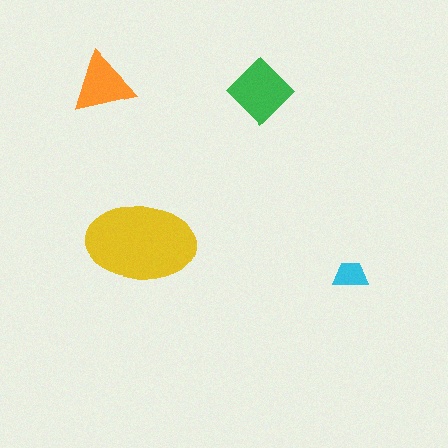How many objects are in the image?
There are 4 objects in the image.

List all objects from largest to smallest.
The yellow ellipse, the green diamond, the orange triangle, the cyan trapezoid.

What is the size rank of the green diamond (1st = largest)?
2nd.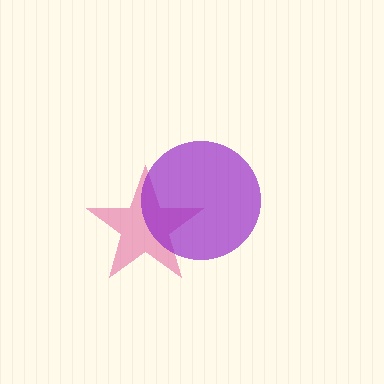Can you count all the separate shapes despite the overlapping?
Yes, there are 2 separate shapes.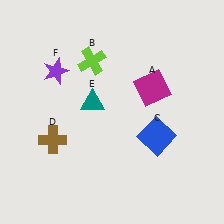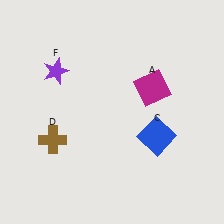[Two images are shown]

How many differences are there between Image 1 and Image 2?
There are 2 differences between the two images.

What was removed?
The lime cross (B), the teal triangle (E) were removed in Image 2.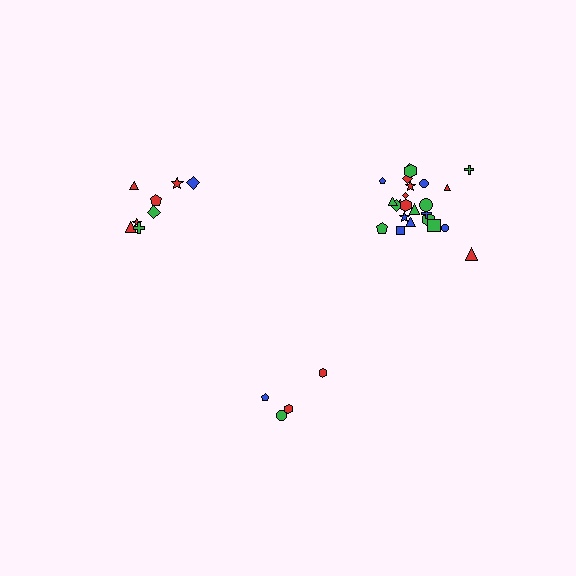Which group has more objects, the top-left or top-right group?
The top-right group.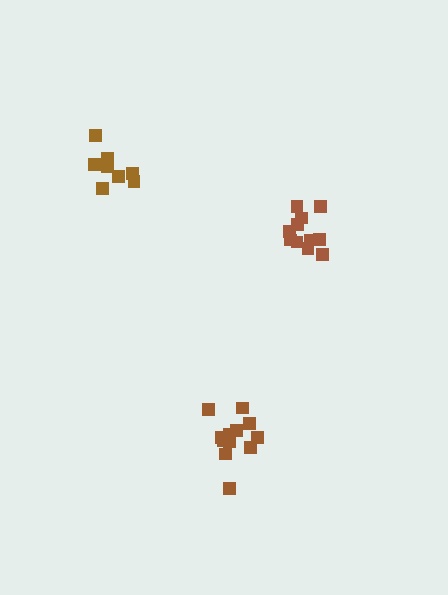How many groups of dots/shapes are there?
There are 3 groups.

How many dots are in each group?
Group 1: 8 dots, Group 2: 12 dots, Group 3: 12 dots (32 total).